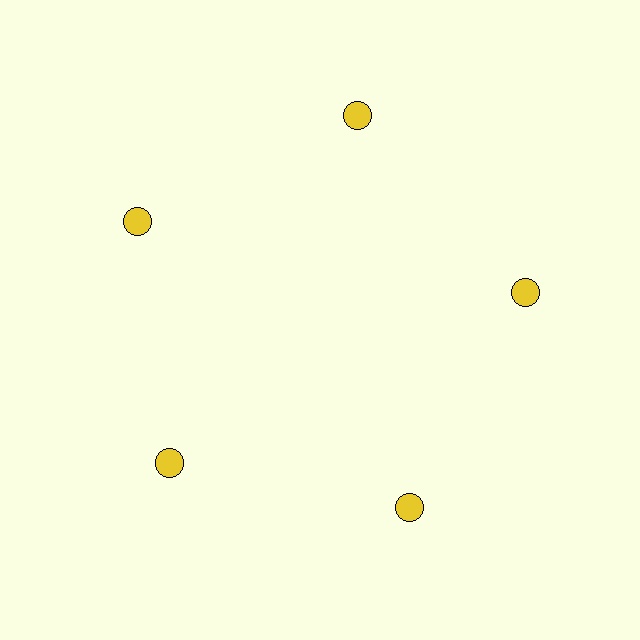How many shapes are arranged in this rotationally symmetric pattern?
There are 5 shapes, arranged in 5 groups of 1.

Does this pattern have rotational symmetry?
Yes, this pattern has 5-fold rotational symmetry. It looks the same after rotating 72 degrees around the center.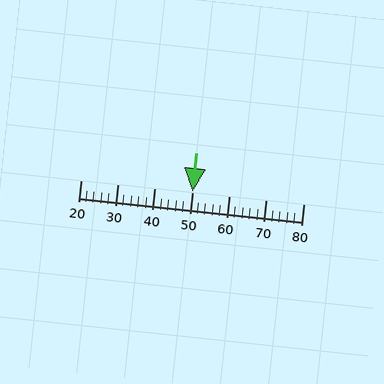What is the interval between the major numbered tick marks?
The major tick marks are spaced 10 units apart.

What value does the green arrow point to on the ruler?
The green arrow points to approximately 50.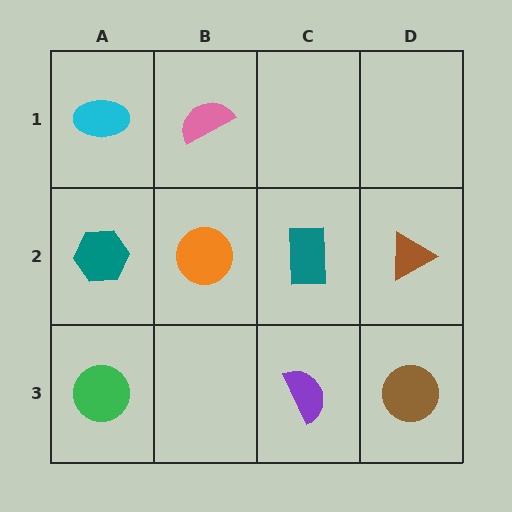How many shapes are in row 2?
4 shapes.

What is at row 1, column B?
A pink semicircle.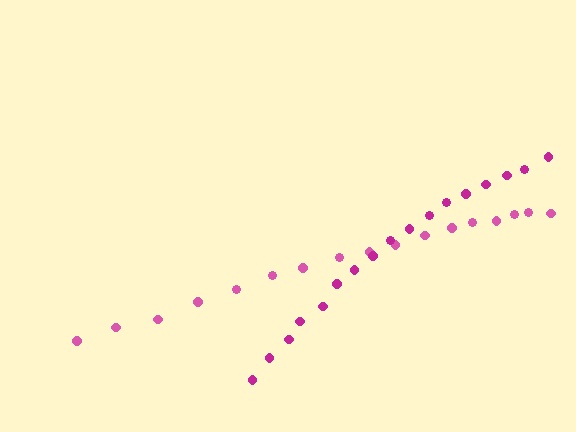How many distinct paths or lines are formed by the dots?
There are 2 distinct paths.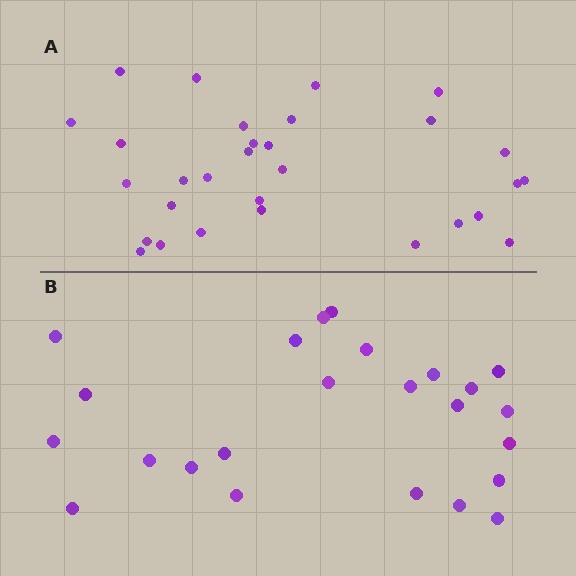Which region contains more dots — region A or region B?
Region A (the top region) has more dots.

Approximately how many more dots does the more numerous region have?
Region A has about 6 more dots than region B.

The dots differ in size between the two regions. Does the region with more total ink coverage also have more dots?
No. Region B has more total ink coverage because its dots are larger, but region A actually contains more individual dots. Total area can be misleading — the number of items is what matters here.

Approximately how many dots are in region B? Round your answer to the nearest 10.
About 20 dots. (The exact count is 24, which rounds to 20.)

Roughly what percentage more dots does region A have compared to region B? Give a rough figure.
About 25% more.